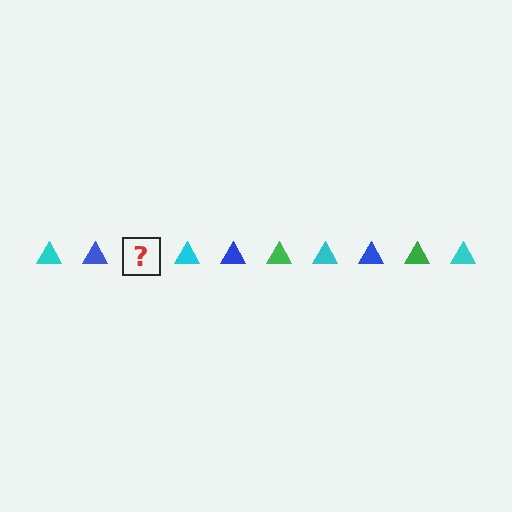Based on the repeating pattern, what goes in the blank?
The blank should be a green triangle.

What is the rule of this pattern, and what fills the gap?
The rule is that the pattern cycles through cyan, blue, green triangles. The gap should be filled with a green triangle.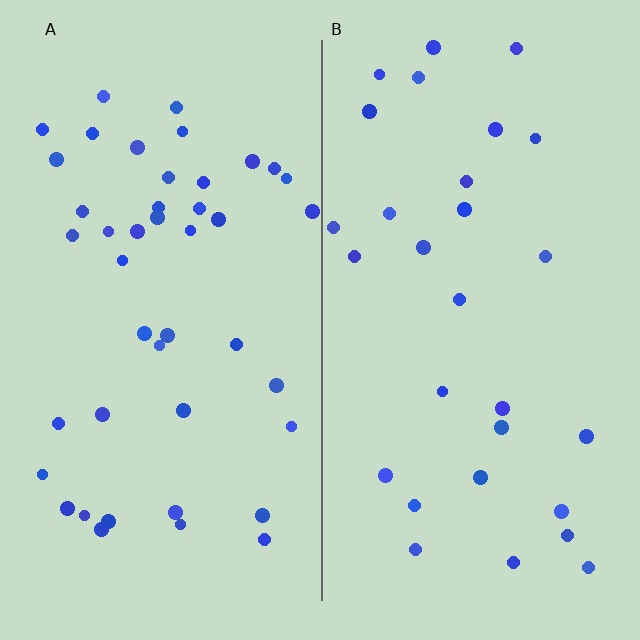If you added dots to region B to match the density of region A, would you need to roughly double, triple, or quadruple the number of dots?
Approximately double.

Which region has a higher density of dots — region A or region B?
A (the left).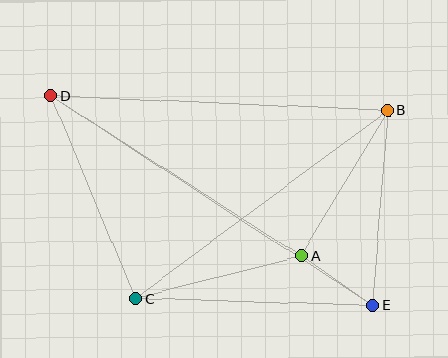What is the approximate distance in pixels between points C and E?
The distance between C and E is approximately 237 pixels.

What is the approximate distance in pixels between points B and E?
The distance between B and E is approximately 195 pixels.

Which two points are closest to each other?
Points A and E are closest to each other.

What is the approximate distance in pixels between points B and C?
The distance between B and C is approximately 315 pixels.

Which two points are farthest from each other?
Points D and E are farthest from each other.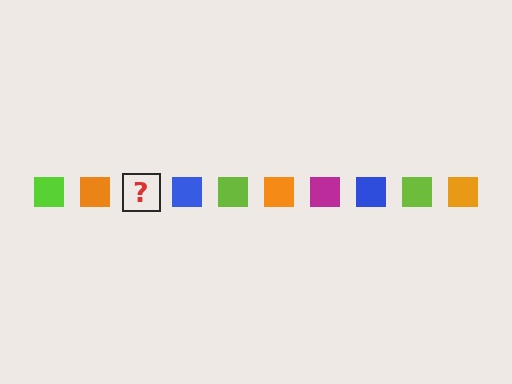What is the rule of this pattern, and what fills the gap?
The rule is that the pattern cycles through lime, orange, magenta, blue squares. The gap should be filled with a magenta square.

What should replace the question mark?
The question mark should be replaced with a magenta square.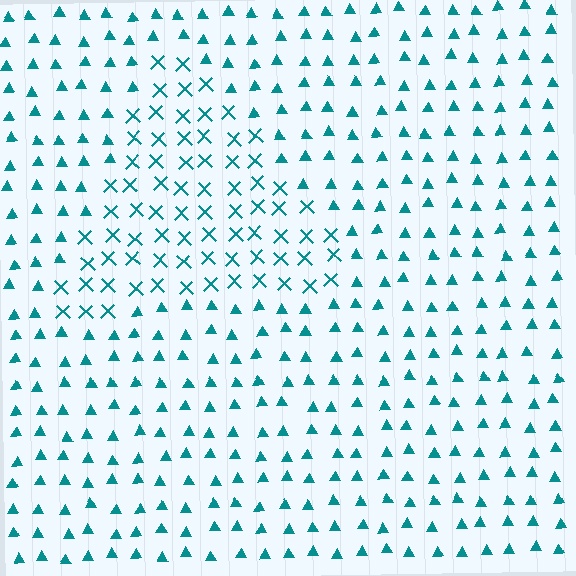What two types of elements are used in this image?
The image uses X marks inside the triangle region and triangles outside it.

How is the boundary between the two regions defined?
The boundary is defined by a change in element shape: X marks inside vs. triangles outside. All elements share the same color and spacing.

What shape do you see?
I see a triangle.